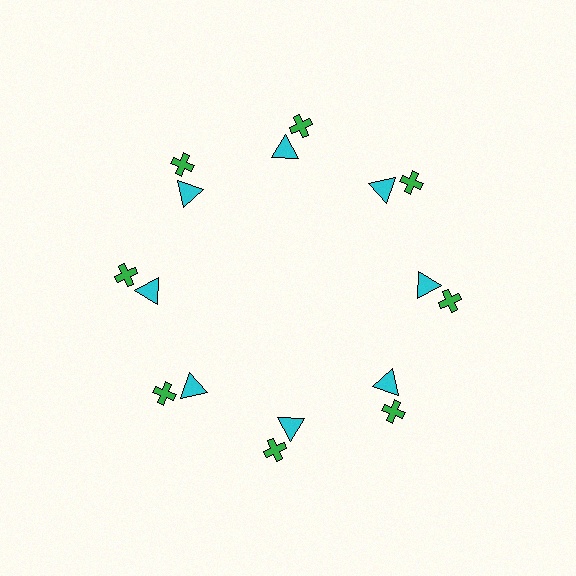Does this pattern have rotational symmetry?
Yes, this pattern has 8-fold rotational symmetry. It looks the same after rotating 45 degrees around the center.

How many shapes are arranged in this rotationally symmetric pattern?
There are 16 shapes, arranged in 8 groups of 2.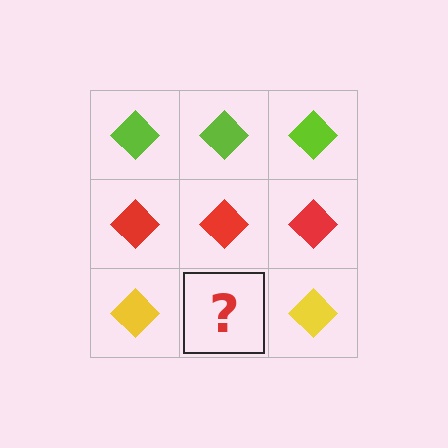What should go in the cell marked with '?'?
The missing cell should contain a yellow diamond.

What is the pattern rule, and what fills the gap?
The rule is that each row has a consistent color. The gap should be filled with a yellow diamond.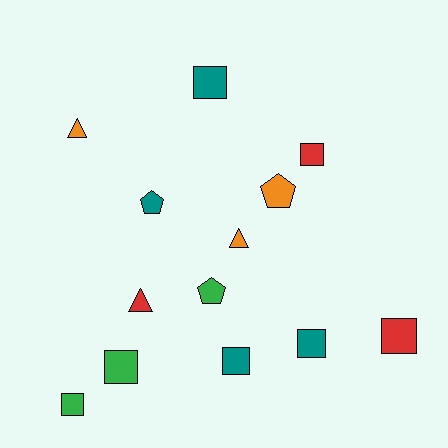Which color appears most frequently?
Teal, with 4 objects.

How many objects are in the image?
There are 13 objects.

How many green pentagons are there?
There is 1 green pentagon.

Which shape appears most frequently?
Square, with 7 objects.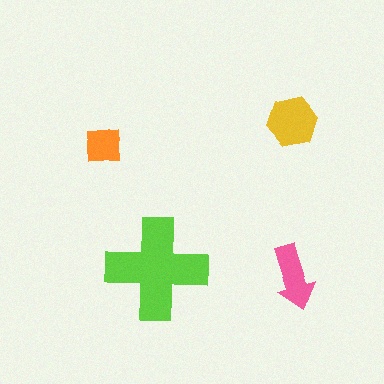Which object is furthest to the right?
The pink arrow is rightmost.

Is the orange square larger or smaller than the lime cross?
Smaller.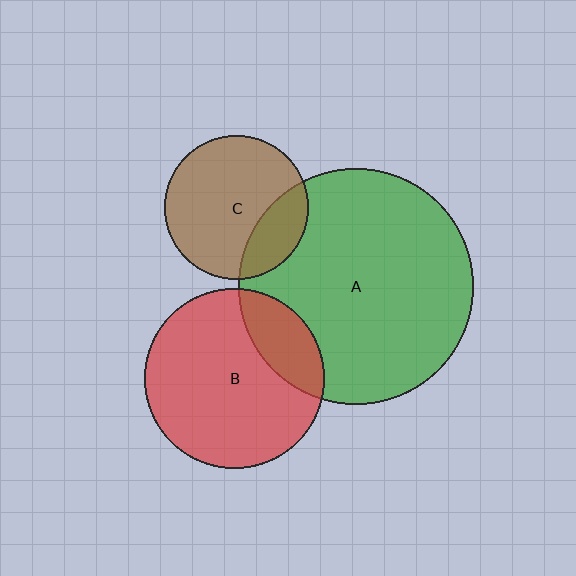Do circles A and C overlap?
Yes.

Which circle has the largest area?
Circle A (green).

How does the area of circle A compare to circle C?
Approximately 2.7 times.